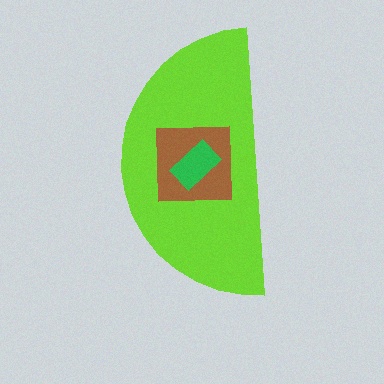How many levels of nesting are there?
3.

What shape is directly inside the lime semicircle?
The brown square.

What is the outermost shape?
The lime semicircle.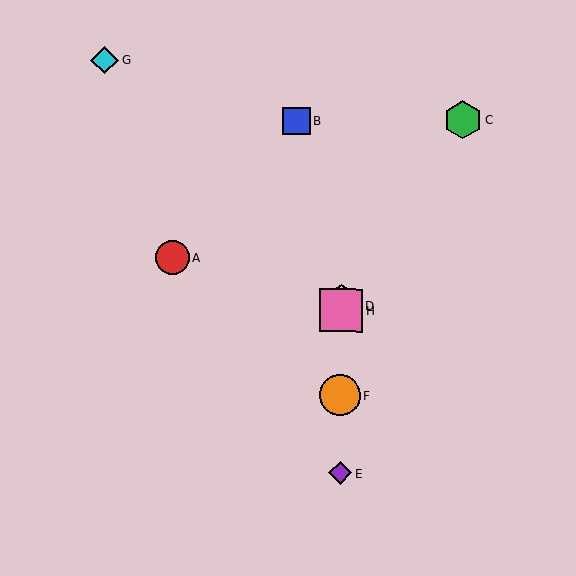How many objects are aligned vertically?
4 objects (D, E, F, H) are aligned vertically.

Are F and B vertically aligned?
No, F is at x≈340 and B is at x≈297.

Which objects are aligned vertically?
Objects D, E, F, H are aligned vertically.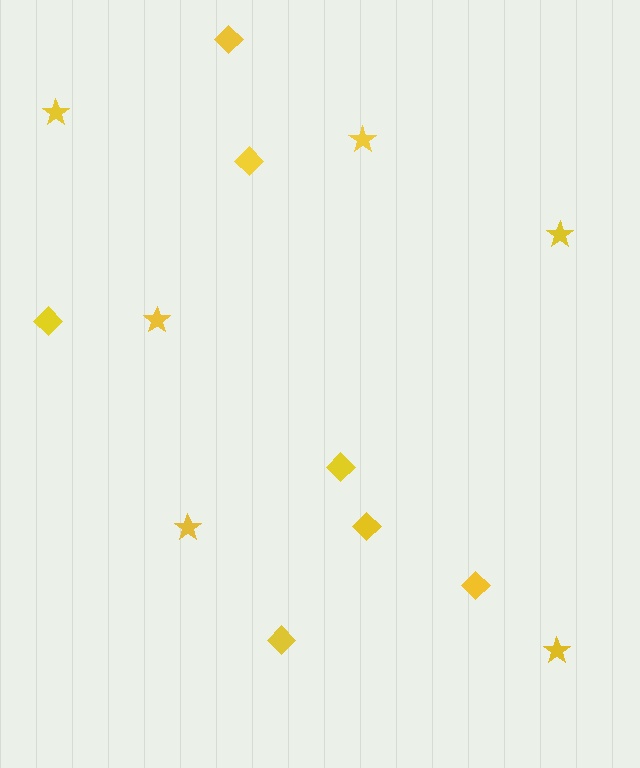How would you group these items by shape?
There are 2 groups: one group of stars (6) and one group of diamonds (7).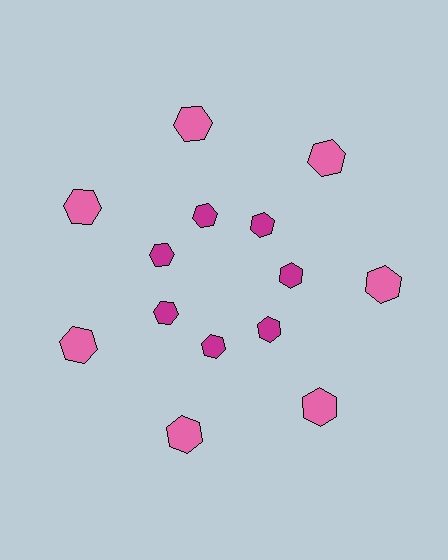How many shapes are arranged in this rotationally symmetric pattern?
There are 14 shapes, arranged in 7 groups of 2.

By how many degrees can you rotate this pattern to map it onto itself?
The pattern maps onto itself every 51 degrees of rotation.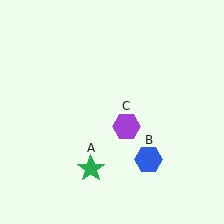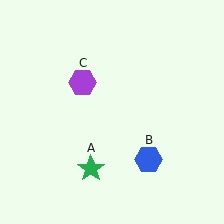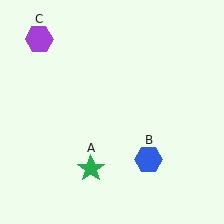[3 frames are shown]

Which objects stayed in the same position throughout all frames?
Green star (object A) and blue hexagon (object B) remained stationary.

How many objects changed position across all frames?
1 object changed position: purple hexagon (object C).